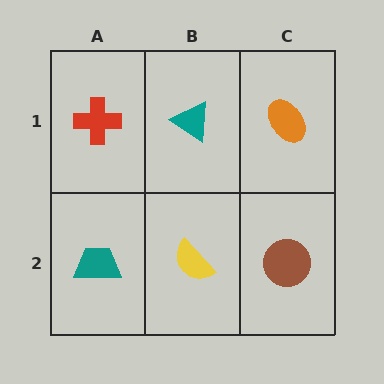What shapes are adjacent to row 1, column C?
A brown circle (row 2, column C), a teal triangle (row 1, column B).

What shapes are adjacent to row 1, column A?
A teal trapezoid (row 2, column A), a teal triangle (row 1, column B).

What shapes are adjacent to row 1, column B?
A yellow semicircle (row 2, column B), a red cross (row 1, column A), an orange ellipse (row 1, column C).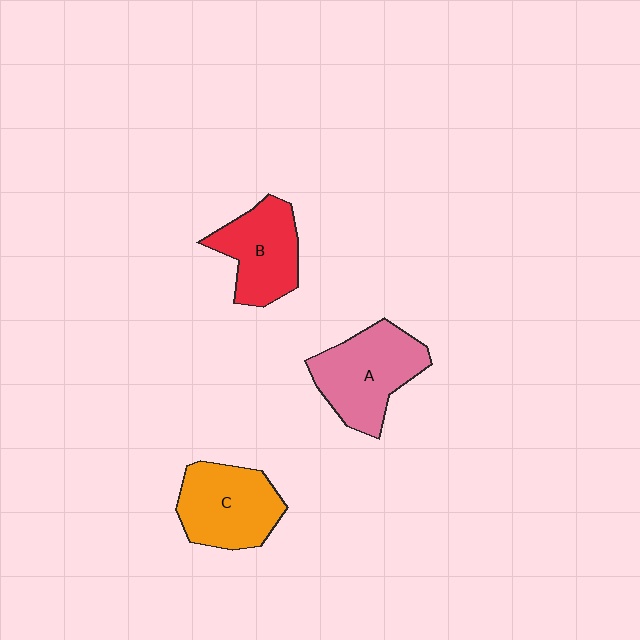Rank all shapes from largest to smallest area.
From largest to smallest: A (pink), C (orange), B (red).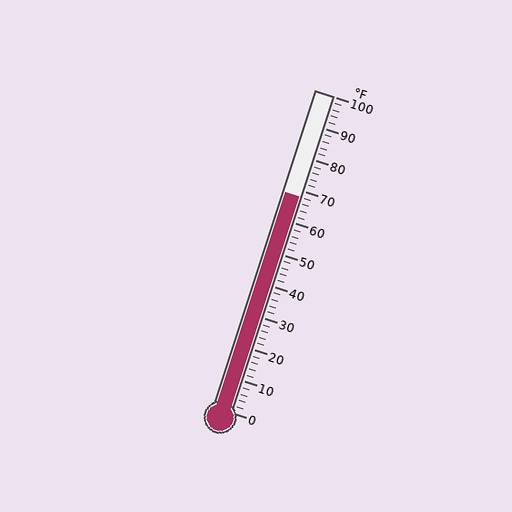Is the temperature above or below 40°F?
The temperature is above 40°F.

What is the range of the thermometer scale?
The thermometer scale ranges from 0°F to 100°F.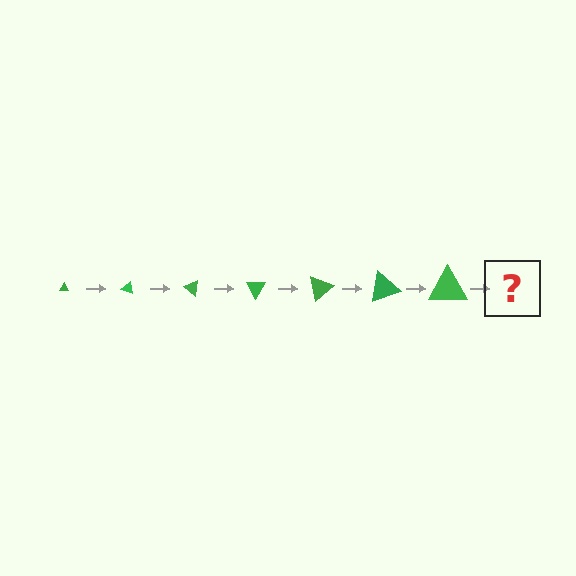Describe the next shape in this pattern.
It should be a triangle, larger than the previous one and rotated 140 degrees from the start.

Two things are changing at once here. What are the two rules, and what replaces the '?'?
The two rules are that the triangle grows larger each step and it rotates 20 degrees each step. The '?' should be a triangle, larger than the previous one and rotated 140 degrees from the start.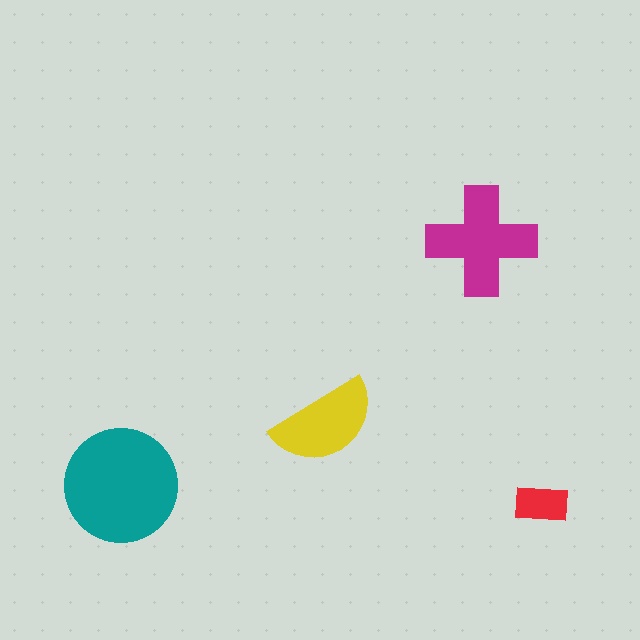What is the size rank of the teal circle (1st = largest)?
1st.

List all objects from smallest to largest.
The red rectangle, the yellow semicircle, the magenta cross, the teal circle.